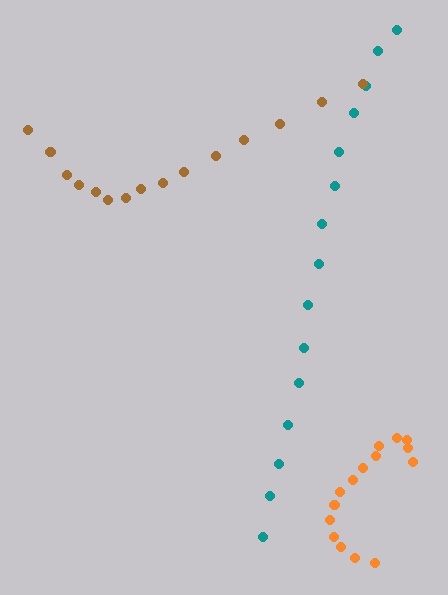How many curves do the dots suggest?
There are 3 distinct paths.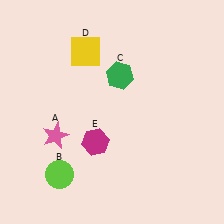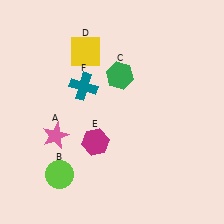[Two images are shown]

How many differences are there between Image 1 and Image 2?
There is 1 difference between the two images.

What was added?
A teal cross (F) was added in Image 2.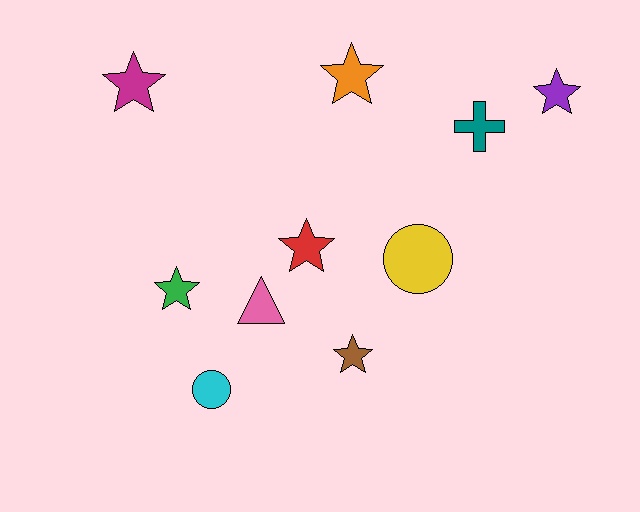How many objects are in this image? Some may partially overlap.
There are 10 objects.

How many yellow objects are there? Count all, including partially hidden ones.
There is 1 yellow object.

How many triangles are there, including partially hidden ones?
There is 1 triangle.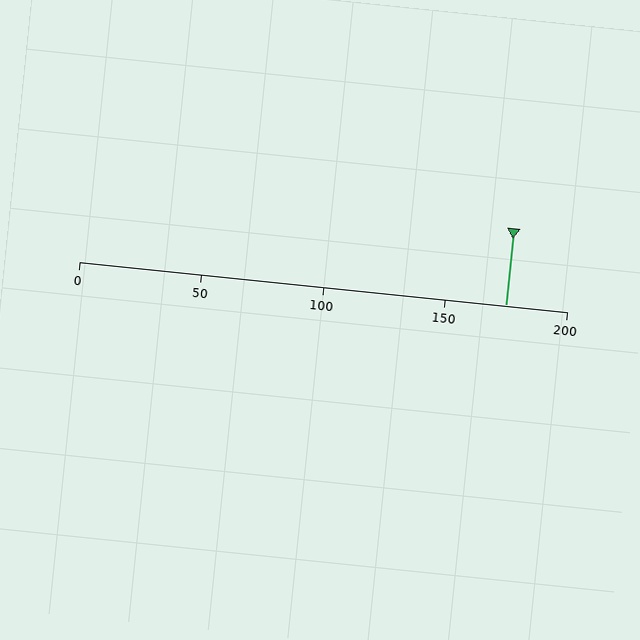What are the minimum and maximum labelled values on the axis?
The axis runs from 0 to 200.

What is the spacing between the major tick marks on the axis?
The major ticks are spaced 50 apart.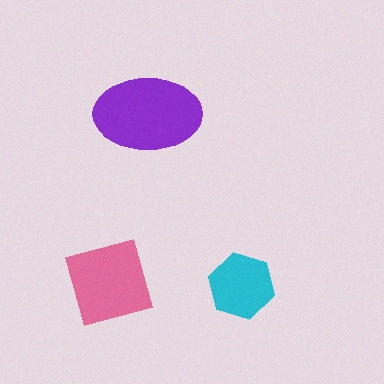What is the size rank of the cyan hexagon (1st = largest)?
3rd.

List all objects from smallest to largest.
The cyan hexagon, the pink diamond, the purple ellipse.